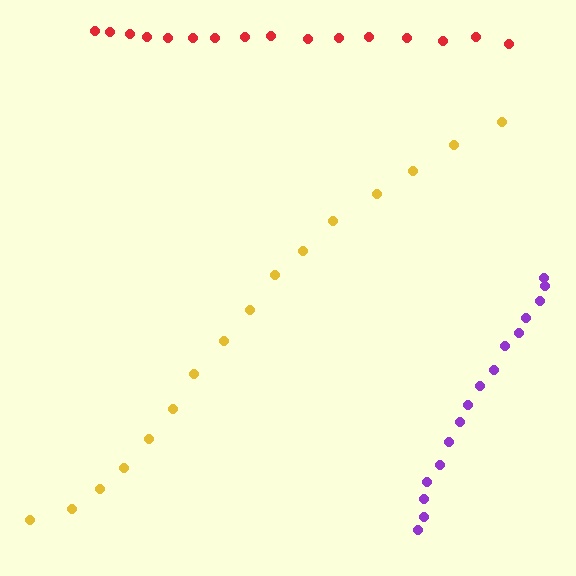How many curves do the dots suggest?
There are 3 distinct paths.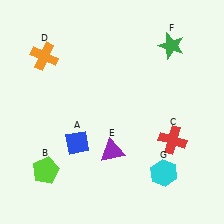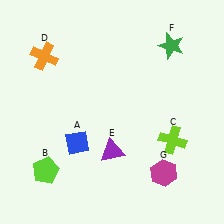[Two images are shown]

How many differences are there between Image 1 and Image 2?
There are 2 differences between the two images.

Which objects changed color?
C changed from red to lime. G changed from cyan to magenta.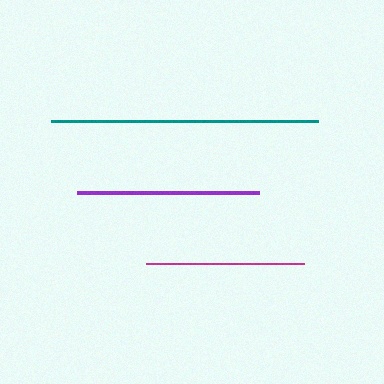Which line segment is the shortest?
The magenta line is the shortest at approximately 158 pixels.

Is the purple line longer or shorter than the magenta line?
The purple line is longer than the magenta line.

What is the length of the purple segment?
The purple segment is approximately 182 pixels long.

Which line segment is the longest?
The teal line is the longest at approximately 267 pixels.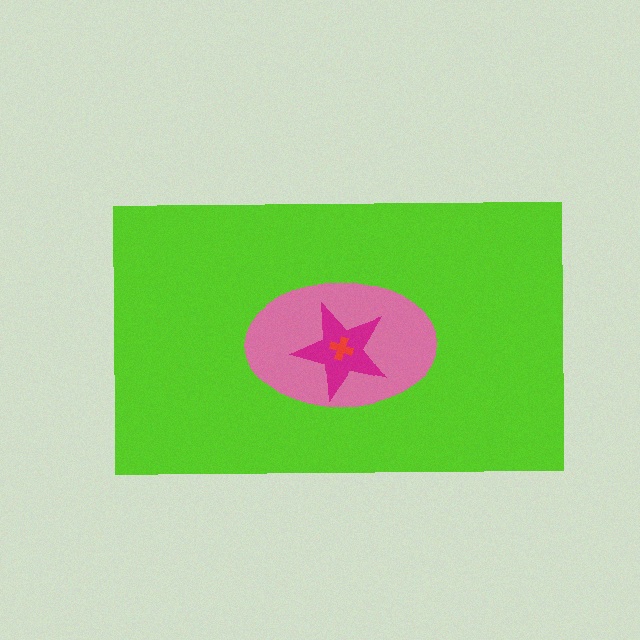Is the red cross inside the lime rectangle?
Yes.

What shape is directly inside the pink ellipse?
The magenta star.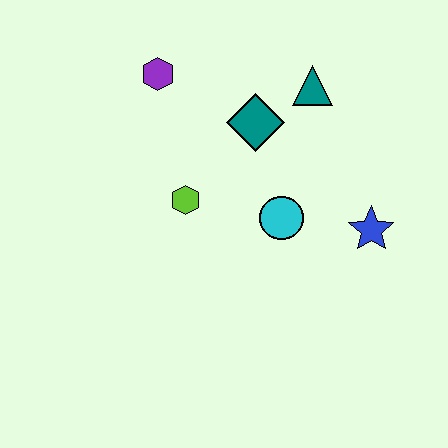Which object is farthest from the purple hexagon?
The blue star is farthest from the purple hexagon.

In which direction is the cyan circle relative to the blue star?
The cyan circle is to the left of the blue star.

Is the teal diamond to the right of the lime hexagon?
Yes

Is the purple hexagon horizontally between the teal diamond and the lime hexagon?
No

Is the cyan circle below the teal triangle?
Yes